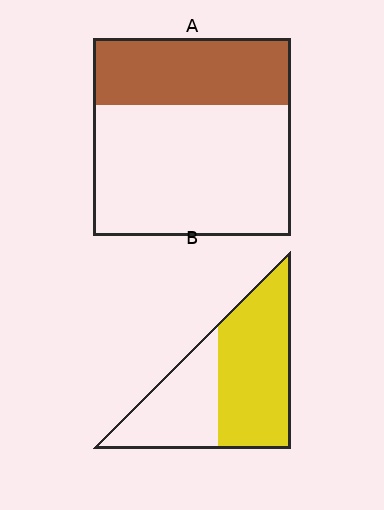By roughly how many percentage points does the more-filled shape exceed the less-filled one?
By roughly 25 percentage points (B over A).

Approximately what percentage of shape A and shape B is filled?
A is approximately 35% and B is approximately 60%.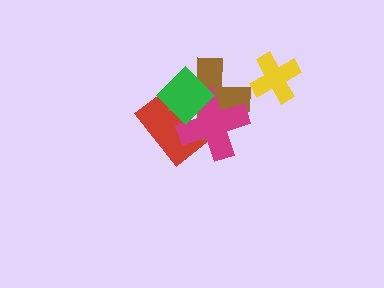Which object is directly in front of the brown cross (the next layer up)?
The magenta cross is directly in front of the brown cross.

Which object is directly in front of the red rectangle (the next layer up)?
The brown cross is directly in front of the red rectangle.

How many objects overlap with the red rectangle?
3 objects overlap with the red rectangle.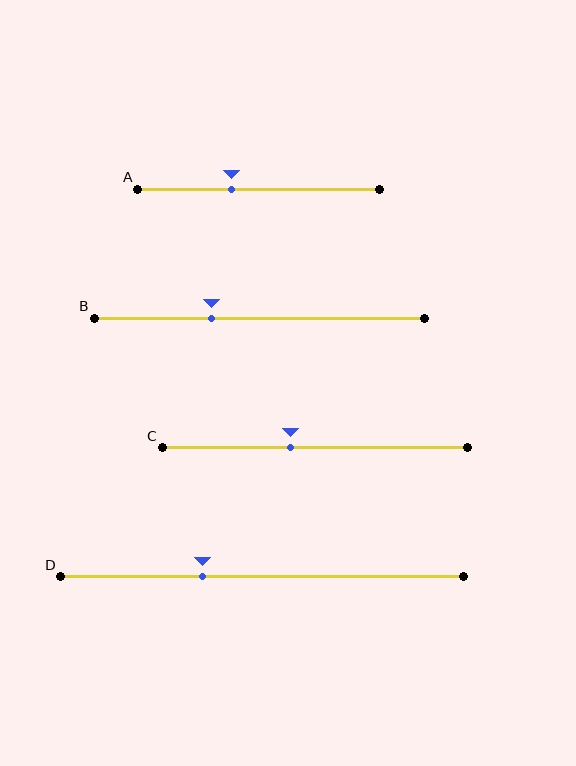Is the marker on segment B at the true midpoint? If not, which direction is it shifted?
No, the marker on segment B is shifted to the left by about 15% of the segment length.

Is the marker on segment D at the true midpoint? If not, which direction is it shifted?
No, the marker on segment D is shifted to the left by about 15% of the segment length.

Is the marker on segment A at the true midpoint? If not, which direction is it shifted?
No, the marker on segment A is shifted to the left by about 11% of the segment length.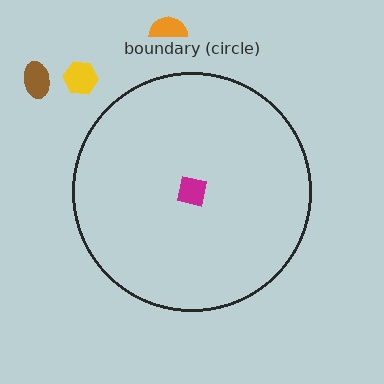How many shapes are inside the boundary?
1 inside, 3 outside.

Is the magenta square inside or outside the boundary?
Inside.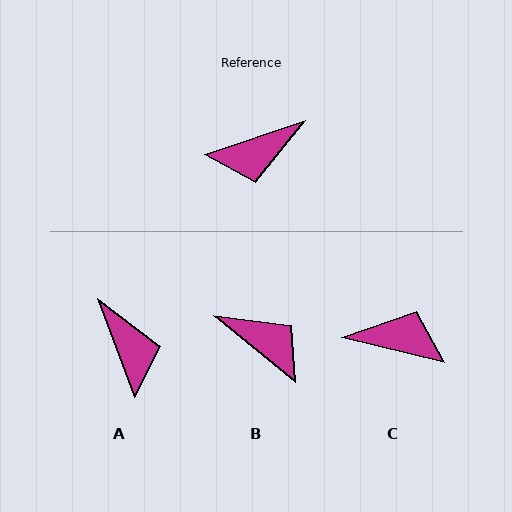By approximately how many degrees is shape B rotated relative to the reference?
Approximately 122 degrees counter-clockwise.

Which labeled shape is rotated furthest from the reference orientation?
C, about 148 degrees away.